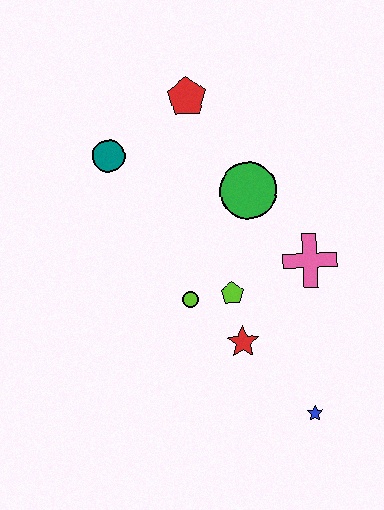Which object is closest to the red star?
The lime pentagon is closest to the red star.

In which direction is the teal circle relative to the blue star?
The teal circle is above the blue star.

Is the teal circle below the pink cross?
No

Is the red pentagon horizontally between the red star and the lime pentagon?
No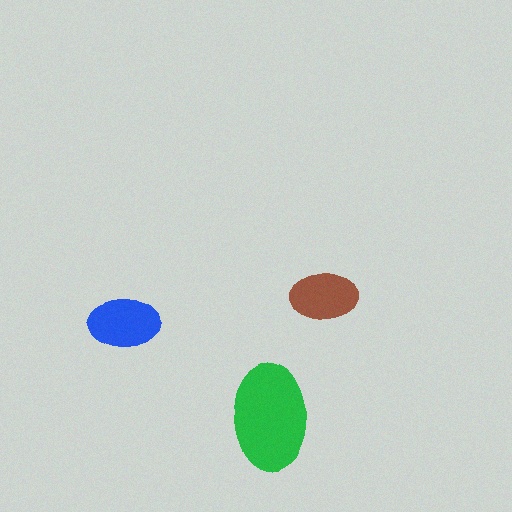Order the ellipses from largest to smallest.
the green one, the blue one, the brown one.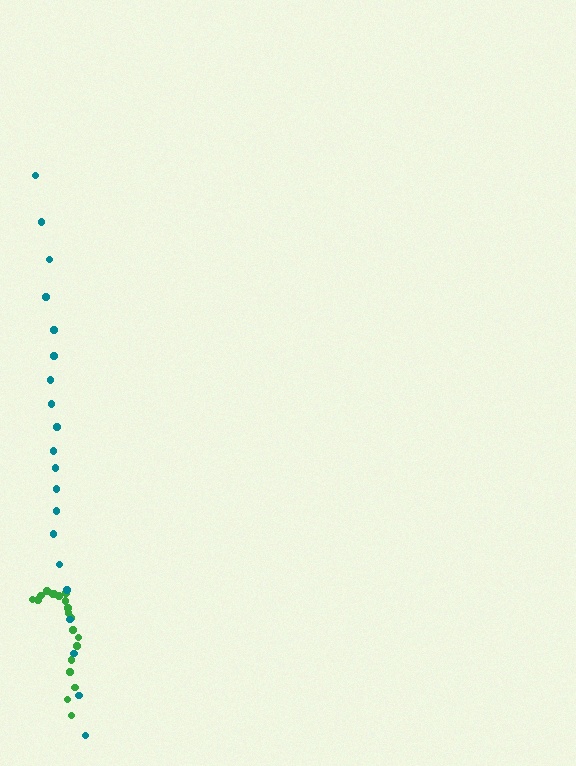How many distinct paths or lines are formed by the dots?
There are 2 distinct paths.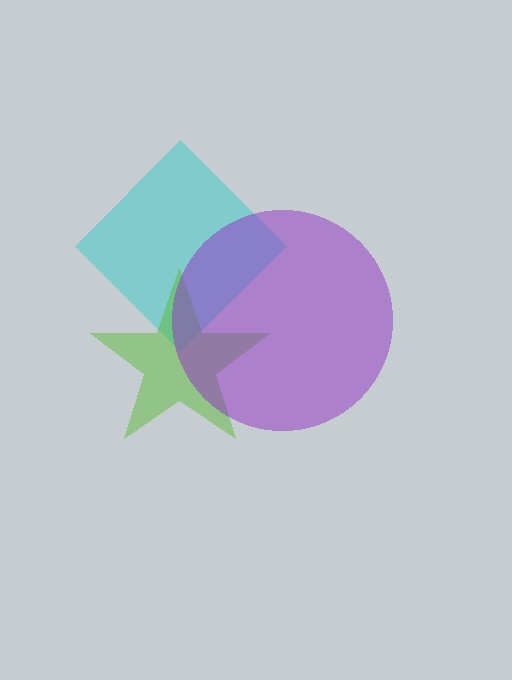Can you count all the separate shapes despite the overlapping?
Yes, there are 3 separate shapes.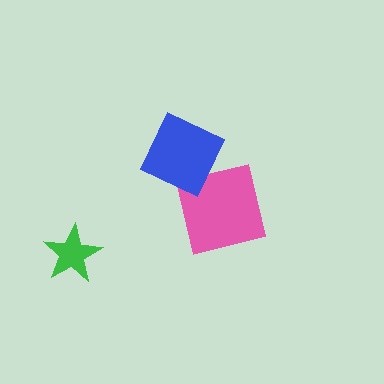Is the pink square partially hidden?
Yes, it is partially covered by another shape.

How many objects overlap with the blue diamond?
1 object overlaps with the blue diamond.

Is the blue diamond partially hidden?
No, no other shape covers it.